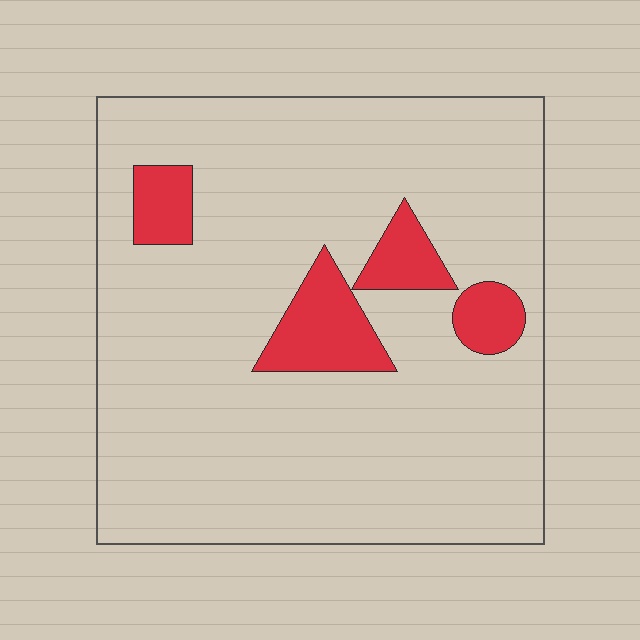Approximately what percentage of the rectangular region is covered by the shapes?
Approximately 10%.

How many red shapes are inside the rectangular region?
4.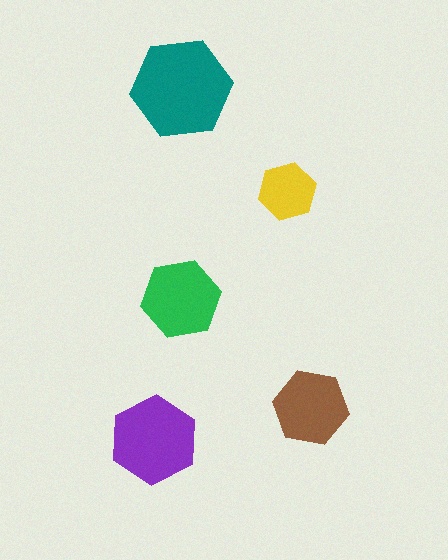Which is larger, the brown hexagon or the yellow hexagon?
The brown one.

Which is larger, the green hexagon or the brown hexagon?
The green one.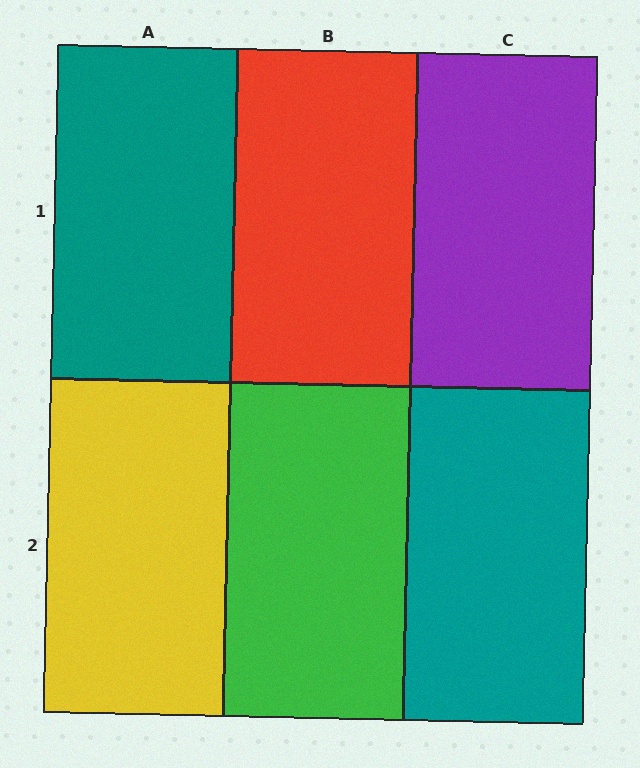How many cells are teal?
2 cells are teal.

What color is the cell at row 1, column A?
Teal.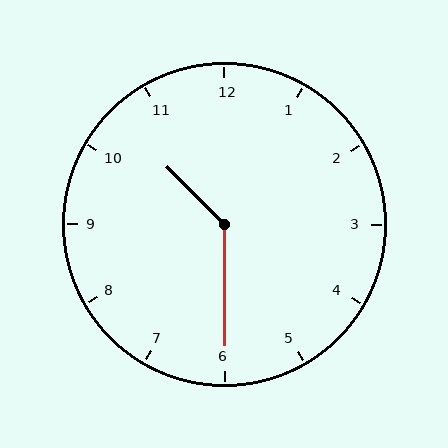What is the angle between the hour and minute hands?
Approximately 135 degrees.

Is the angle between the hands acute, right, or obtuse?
It is obtuse.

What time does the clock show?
10:30.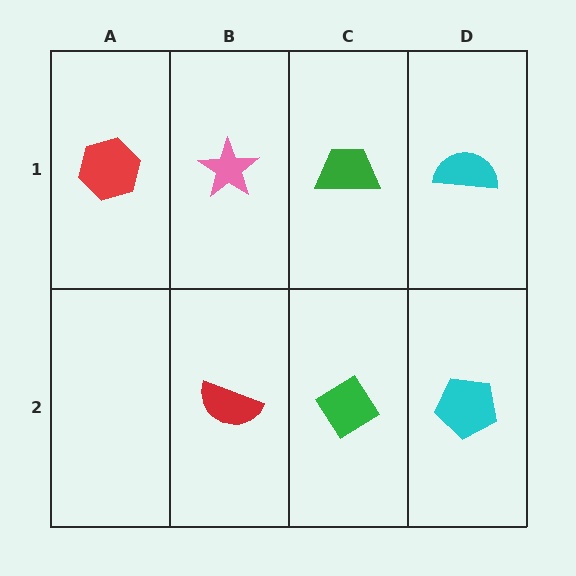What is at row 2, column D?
A cyan pentagon.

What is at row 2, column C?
A green diamond.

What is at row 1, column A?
A red hexagon.